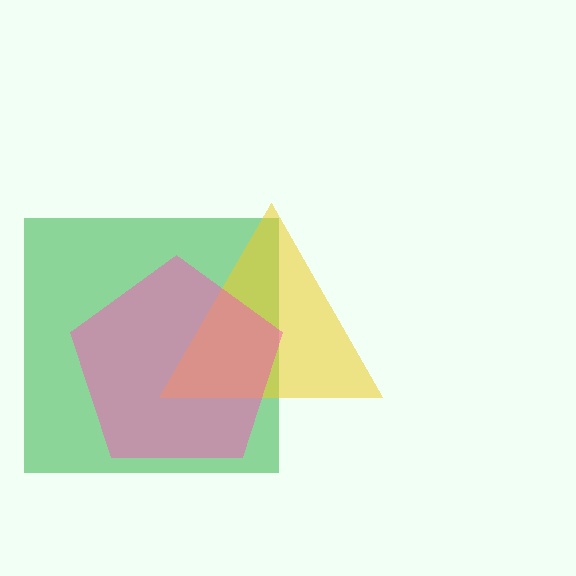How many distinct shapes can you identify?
There are 3 distinct shapes: a green square, a yellow triangle, a pink pentagon.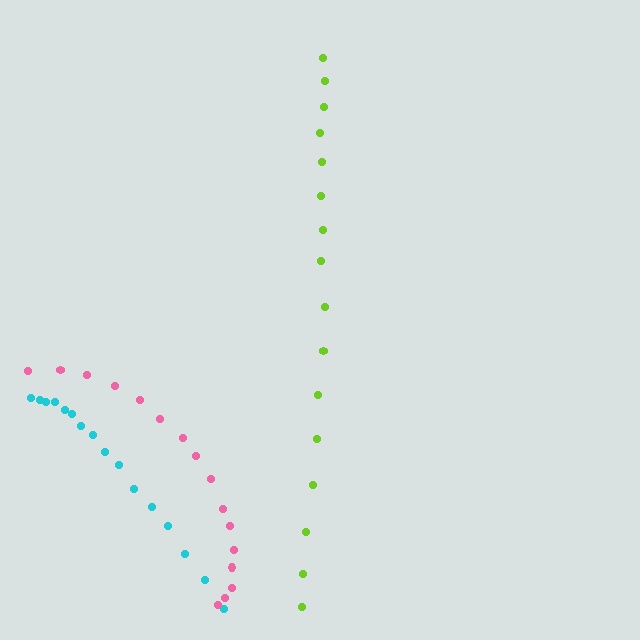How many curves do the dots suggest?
There are 3 distinct paths.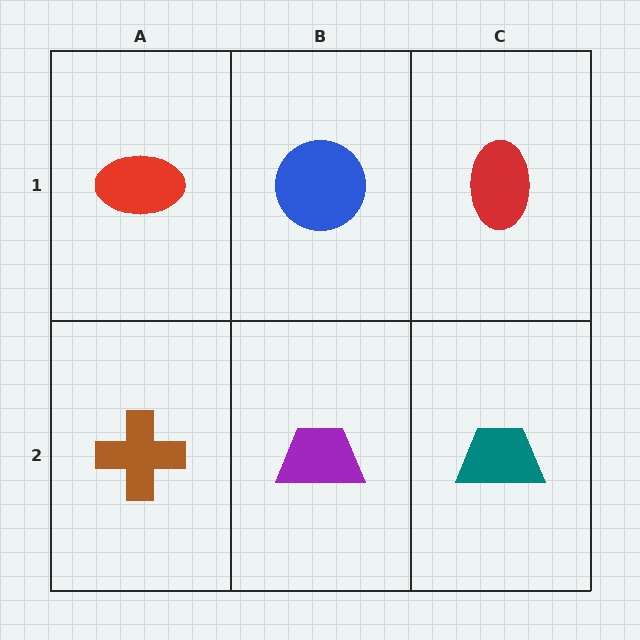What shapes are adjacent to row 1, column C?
A teal trapezoid (row 2, column C), a blue circle (row 1, column B).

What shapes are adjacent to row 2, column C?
A red ellipse (row 1, column C), a purple trapezoid (row 2, column B).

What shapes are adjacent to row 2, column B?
A blue circle (row 1, column B), a brown cross (row 2, column A), a teal trapezoid (row 2, column C).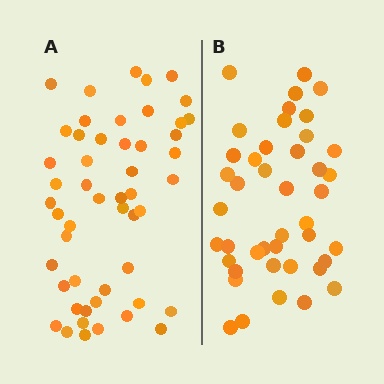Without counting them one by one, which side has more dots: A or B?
Region A (the left region) has more dots.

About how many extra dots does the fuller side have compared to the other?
Region A has roughly 8 or so more dots than region B.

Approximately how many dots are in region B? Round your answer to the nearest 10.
About 40 dots. (The exact count is 43, which rounds to 40.)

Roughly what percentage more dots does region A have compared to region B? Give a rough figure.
About 20% more.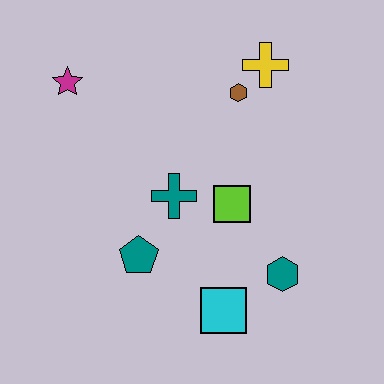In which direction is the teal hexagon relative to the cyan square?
The teal hexagon is to the right of the cyan square.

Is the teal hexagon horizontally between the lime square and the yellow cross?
No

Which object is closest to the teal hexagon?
The cyan square is closest to the teal hexagon.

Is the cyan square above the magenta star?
No